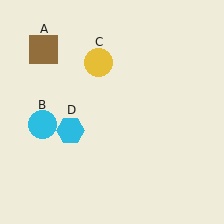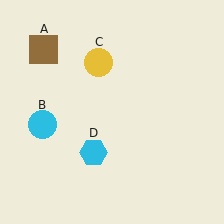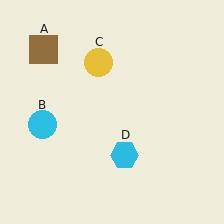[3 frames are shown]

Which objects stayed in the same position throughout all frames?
Brown square (object A) and cyan circle (object B) and yellow circle (object C) remained stationary.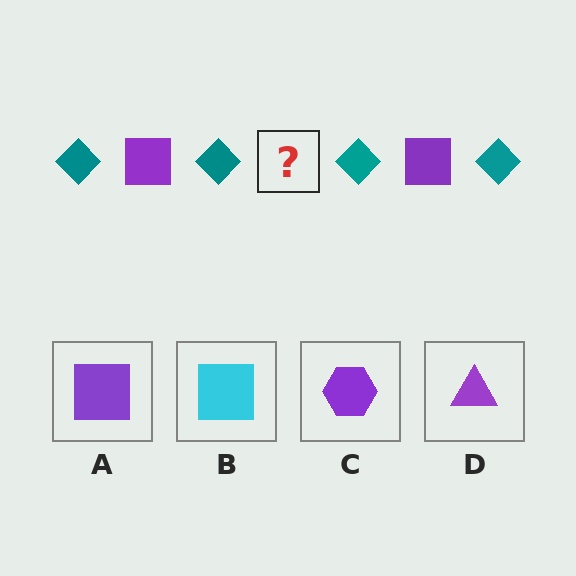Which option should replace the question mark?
Option A.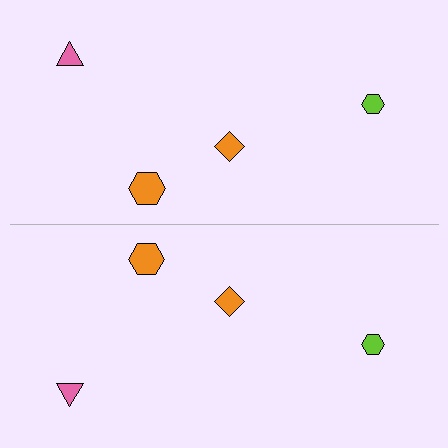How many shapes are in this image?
There are 8 shapes in this image.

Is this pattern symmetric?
Yes, this pattern has bilateral (reflection) symmetry.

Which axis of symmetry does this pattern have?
The pattern has a horizontal axis of symmetry running through the center of the image.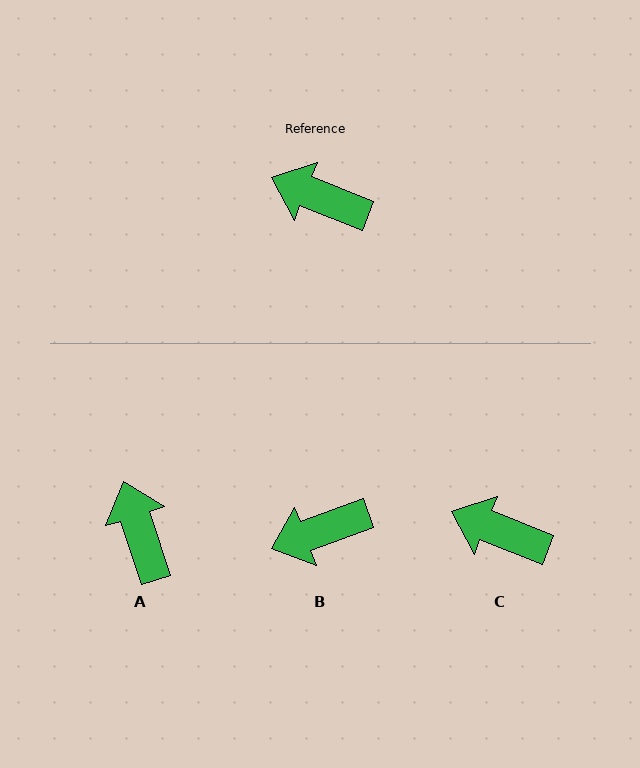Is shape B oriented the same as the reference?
No, it is off by about 42 degrees.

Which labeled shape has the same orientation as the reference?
C.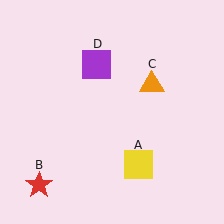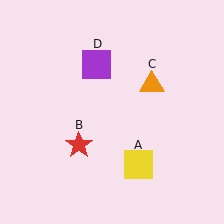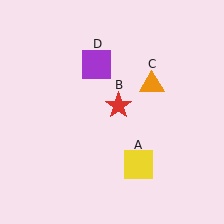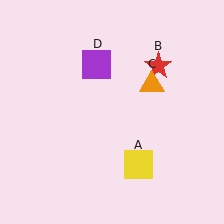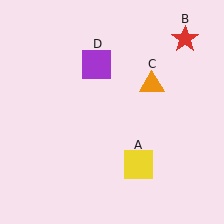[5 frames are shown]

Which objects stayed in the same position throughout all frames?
Yellow square (object A) and orange triangle (object C) and purple square (object D) remained stationary.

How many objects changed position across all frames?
1 object changed position: red star (object B).